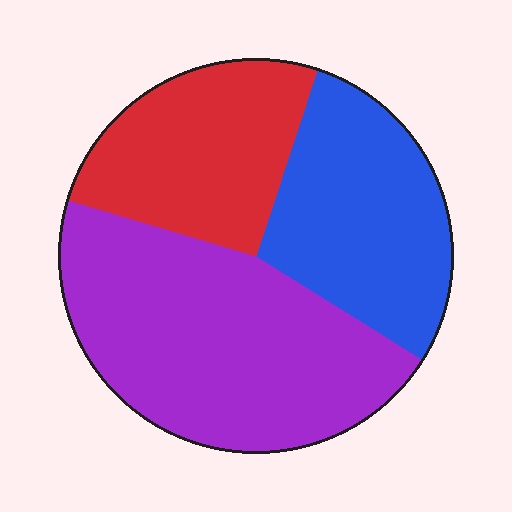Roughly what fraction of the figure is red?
Red covers roughly 25% of the figure.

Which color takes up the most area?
Purple, at roughly 45%.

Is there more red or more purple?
Purple.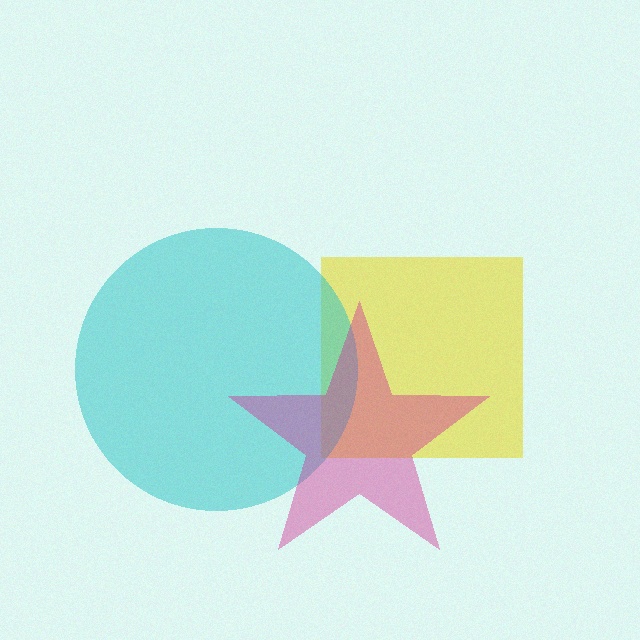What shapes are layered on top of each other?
The layered shapes are: a yellow square, a cyan circle, a magenta star.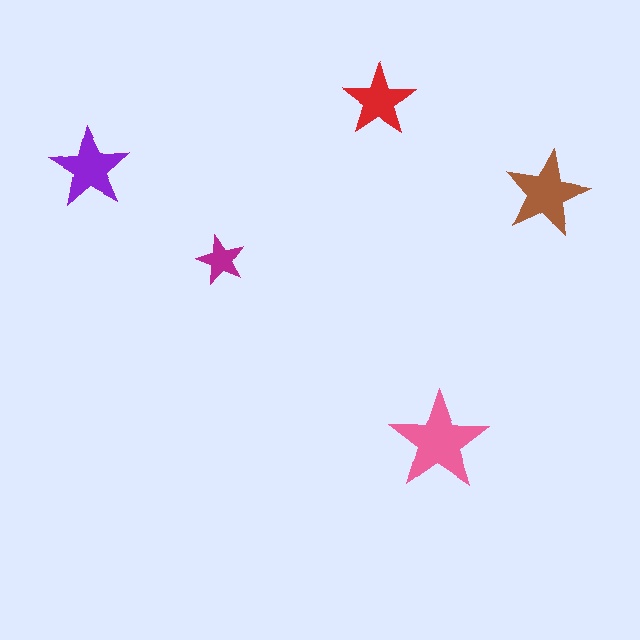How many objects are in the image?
There are 5 objects in the image.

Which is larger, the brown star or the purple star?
The brown one.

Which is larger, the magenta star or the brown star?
The brown one.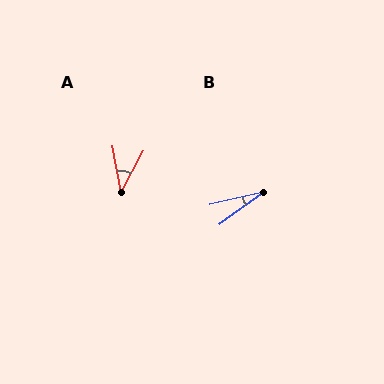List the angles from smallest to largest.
B (23°), A (38°).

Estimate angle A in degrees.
Approximately 38 degrees.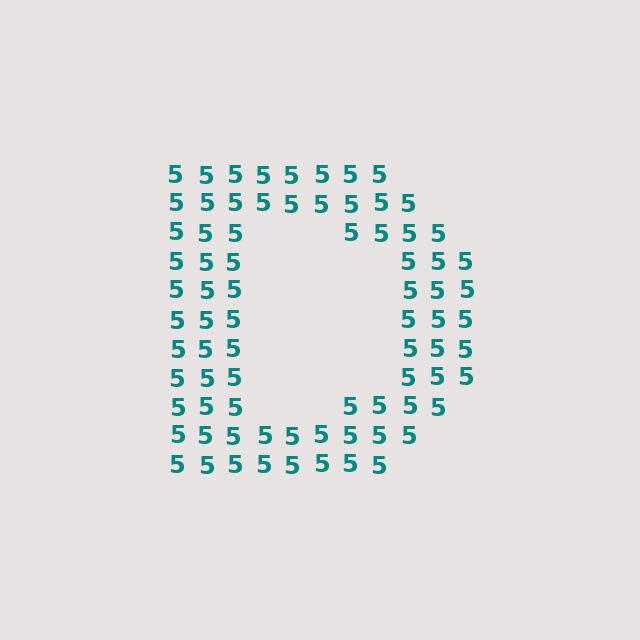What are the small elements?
The small elements are digit 5's.